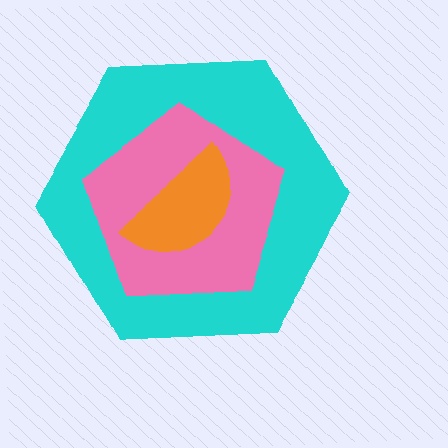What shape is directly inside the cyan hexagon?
The pink pentagon.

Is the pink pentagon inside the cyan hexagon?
Yes.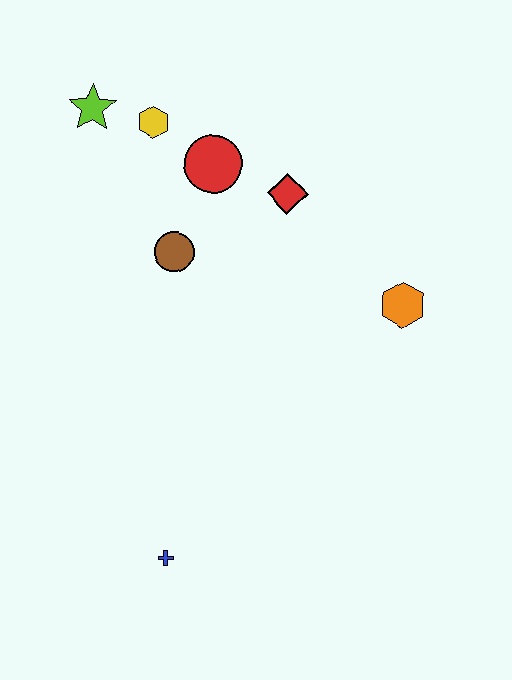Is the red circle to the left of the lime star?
No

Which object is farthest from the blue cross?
The lime star is farthest from the blue cross.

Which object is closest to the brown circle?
The red circle is closest to the brown circle.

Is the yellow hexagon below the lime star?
Yes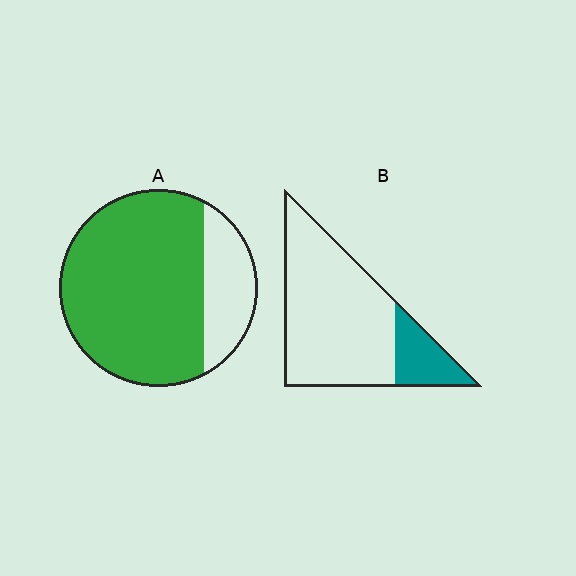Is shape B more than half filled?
No.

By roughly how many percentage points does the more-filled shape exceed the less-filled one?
By roughly 60 percentage points (A over B).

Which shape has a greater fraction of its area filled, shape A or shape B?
Shape A.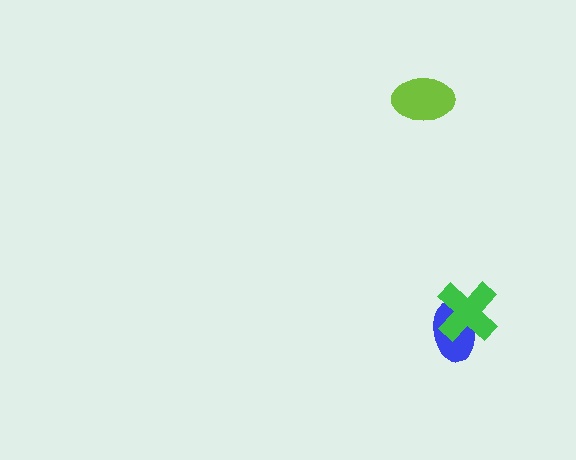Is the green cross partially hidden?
No, no other shape covers it.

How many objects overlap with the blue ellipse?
1 object overlaps with the blue ellipse.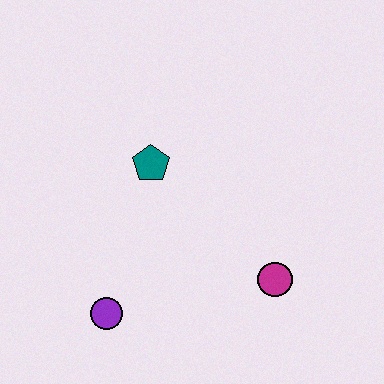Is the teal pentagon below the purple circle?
No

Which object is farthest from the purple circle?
The magenta circle is farthest from the purple circle.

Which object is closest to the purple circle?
The teal pentagon is closest to the purple circle.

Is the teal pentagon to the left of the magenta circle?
Yes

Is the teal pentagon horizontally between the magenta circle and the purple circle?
Yes